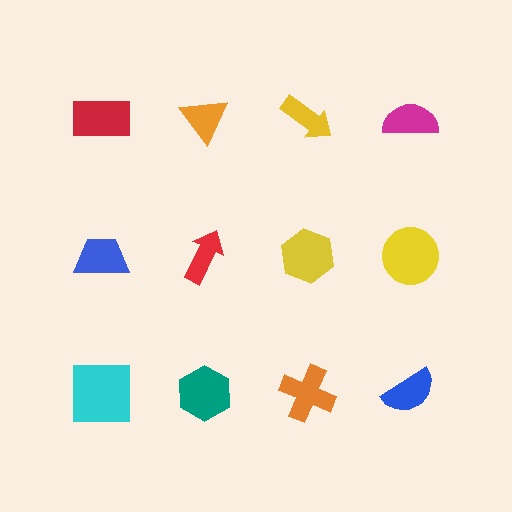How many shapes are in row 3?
4 shapes.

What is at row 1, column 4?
A magenta semicircle.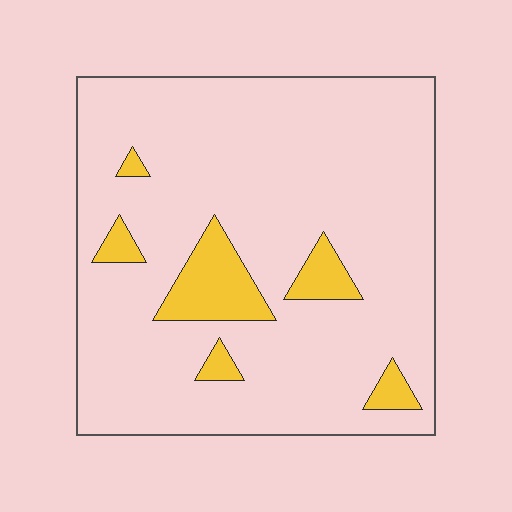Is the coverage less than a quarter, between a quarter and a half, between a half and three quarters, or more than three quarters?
Less than a quarter.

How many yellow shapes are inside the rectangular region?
6.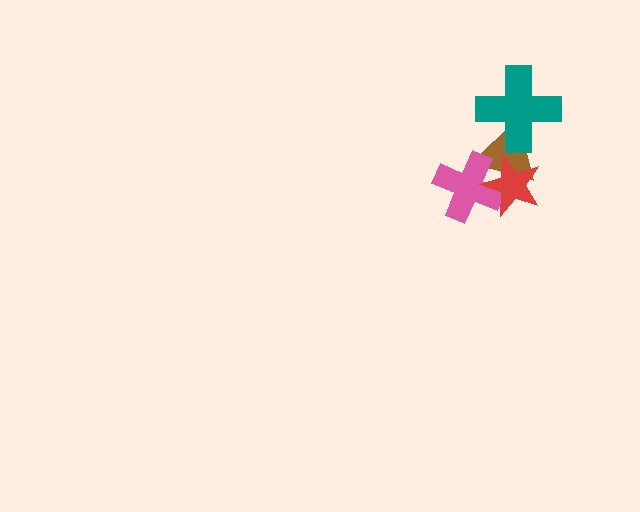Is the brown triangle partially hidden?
Yes, it is partially covered by another shape.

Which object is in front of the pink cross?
The red star is in front of the pink cross.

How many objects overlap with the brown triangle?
3 objects overlap with the brown triangle.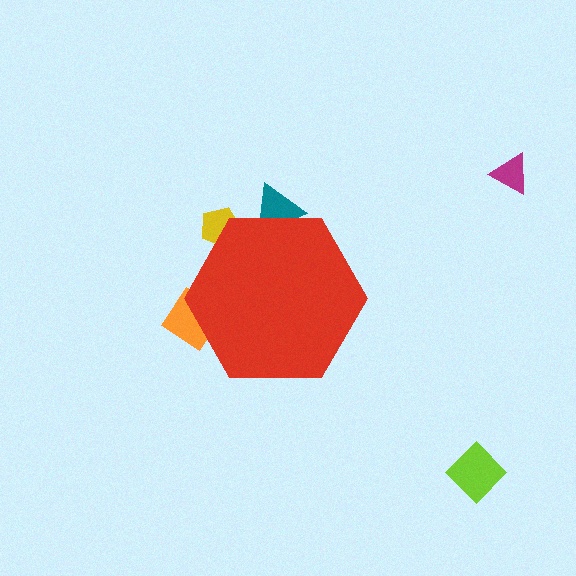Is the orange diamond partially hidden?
Yes, the orange diamond is partially hidden behind the red hexagon.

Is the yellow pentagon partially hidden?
Yes, the yellow pentagon is partially hidden behind the red hexagon.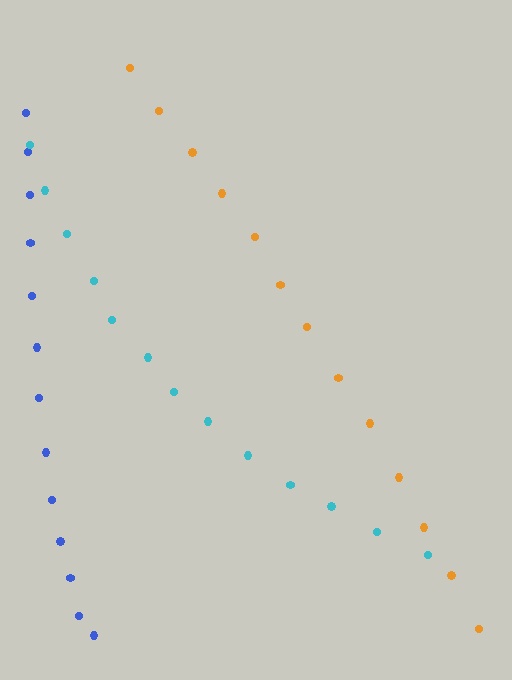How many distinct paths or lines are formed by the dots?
There are 3 distinct paths.